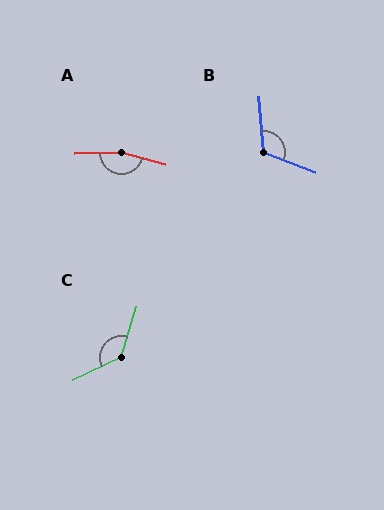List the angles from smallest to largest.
B (115°), C (133°), A (164°).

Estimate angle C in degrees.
Approximately 133 degrees.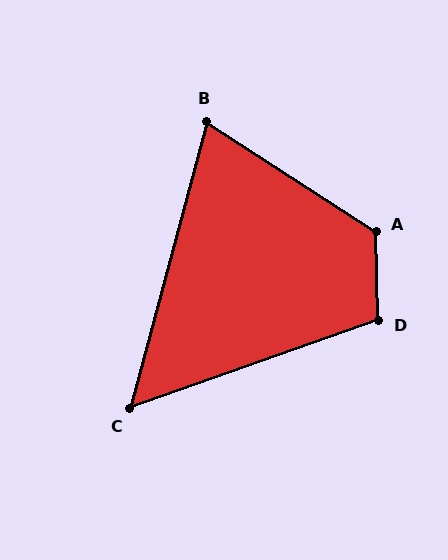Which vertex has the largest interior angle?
A, at approximately 125 degrees.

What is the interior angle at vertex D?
Approximately 108 degrees (obtuse).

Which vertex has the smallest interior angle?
C, at approximately 55 degrees.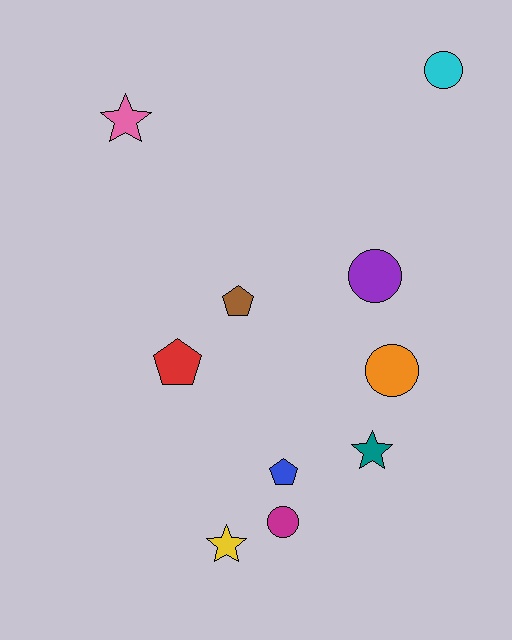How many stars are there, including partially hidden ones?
There are 3 stars.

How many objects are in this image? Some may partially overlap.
There are 10 objects.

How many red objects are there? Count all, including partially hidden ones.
There is 1 red object.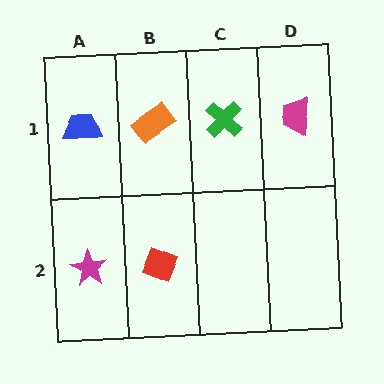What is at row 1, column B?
An orange rectangle.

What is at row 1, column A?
A blue trapezoid.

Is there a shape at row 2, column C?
No, that cell is empty.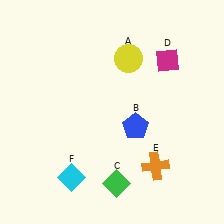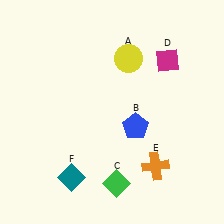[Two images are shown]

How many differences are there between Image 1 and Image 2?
There is 1 difference between the two images.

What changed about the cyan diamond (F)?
In Image 1, F is cyan. In Image 2, it changed to teal.